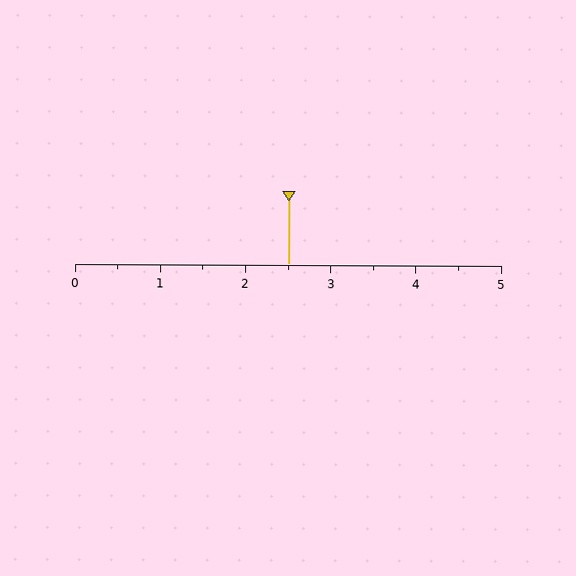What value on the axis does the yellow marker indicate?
The marker indicates approximately 2.5.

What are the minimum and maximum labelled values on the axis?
The axis runs from 0 to 5.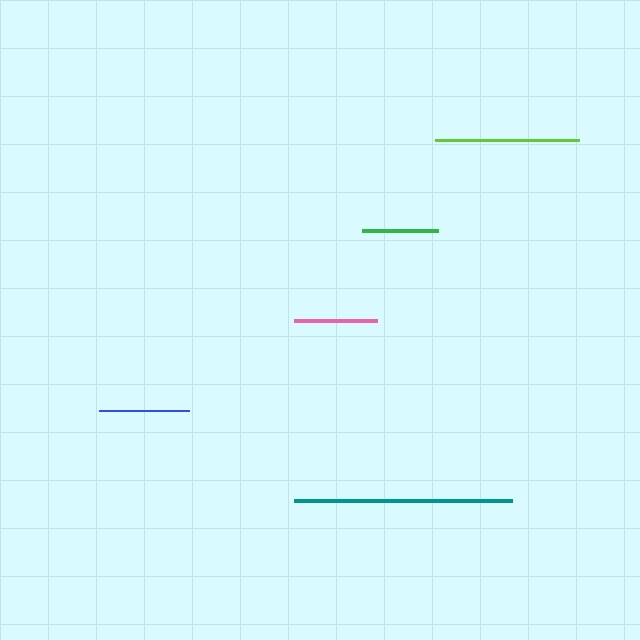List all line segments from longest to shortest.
From longest to shortest: teal, lime, blue, pink, green.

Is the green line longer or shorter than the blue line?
The blue line is longer than the green line.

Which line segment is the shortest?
The green line is the shortest at approximately 76 pixels.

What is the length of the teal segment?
The teal segment is approximately 219 pixels long.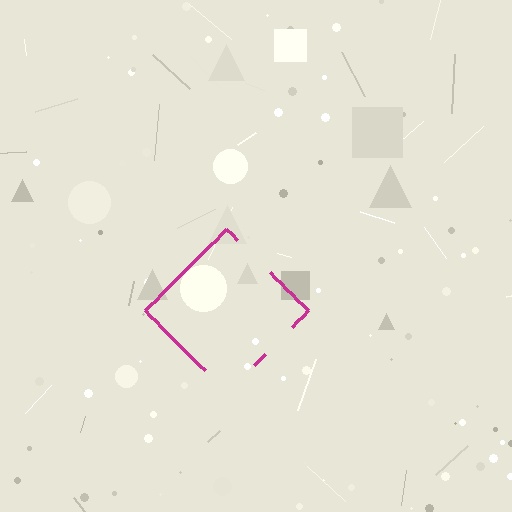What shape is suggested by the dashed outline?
The dashed outline suggests a diamond.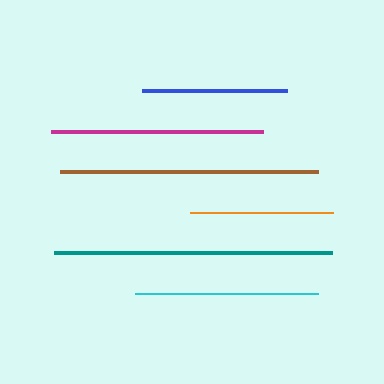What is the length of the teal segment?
The teal segment is approximately 278 pixels long.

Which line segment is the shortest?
The orange line is the shortest at approximately 143 pixels.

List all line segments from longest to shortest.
From longest to shortest: teal, brown, magenta, cyan, blue, orange.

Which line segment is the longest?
The teal line is the longest at approximately 278 pixels.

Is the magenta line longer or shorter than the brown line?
The brown line is longer than the magenta line.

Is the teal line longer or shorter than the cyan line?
The teal line is longer than the cyan line.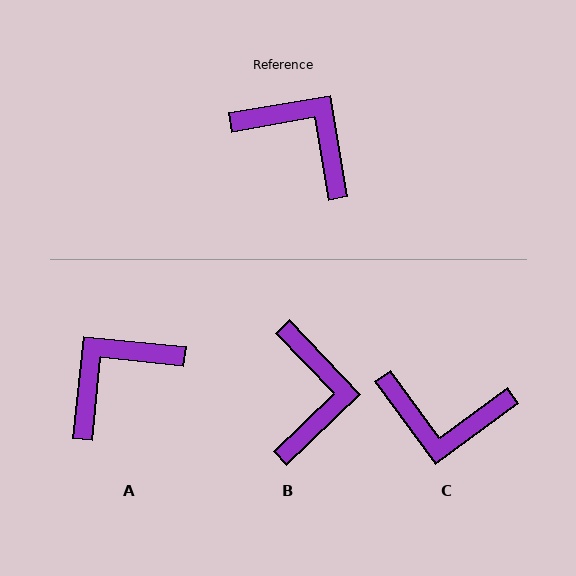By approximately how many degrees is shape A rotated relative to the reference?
Approximately 74 degrees counter-clockwise.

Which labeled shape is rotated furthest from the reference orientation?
C, about 153 degrees away.